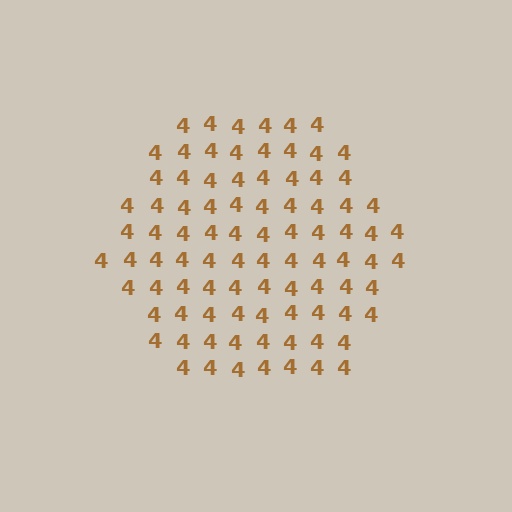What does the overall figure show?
The overall figure shows a hexagon.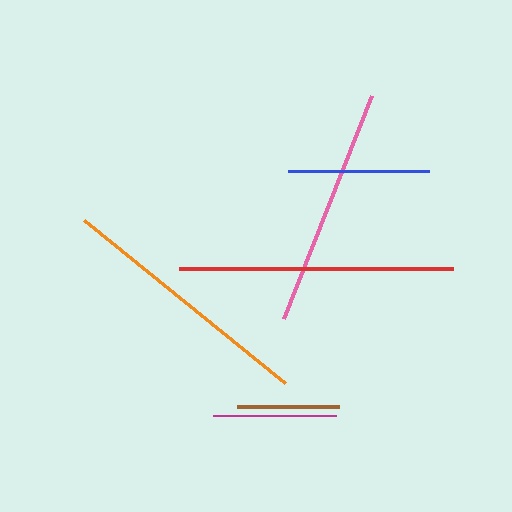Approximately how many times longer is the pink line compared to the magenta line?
The pink line is approximately 2.0 times the length of the magenta line.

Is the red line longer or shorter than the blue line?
The red line is longer than the blue line.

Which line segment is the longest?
The red line is the longest at approximately 274 pixels.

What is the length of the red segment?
The red segment is approximately 274 pixels long.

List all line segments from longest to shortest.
From longest to shortest: red, orange, pink, blue, magenta, brown.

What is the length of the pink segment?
The pink segment is approximately 240 pixels long.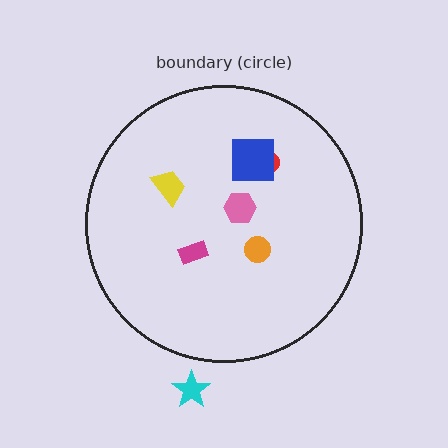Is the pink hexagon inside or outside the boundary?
Inside.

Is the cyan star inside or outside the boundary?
Outside.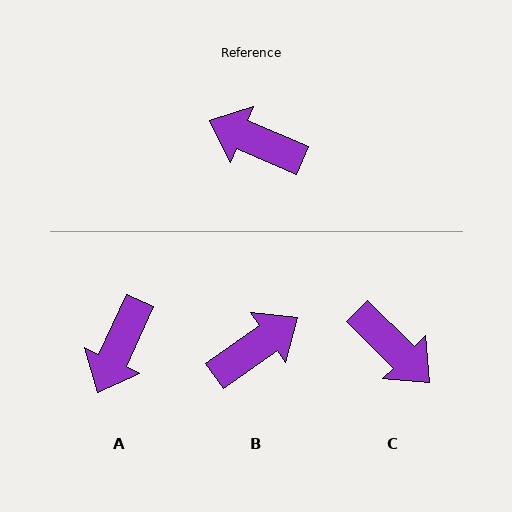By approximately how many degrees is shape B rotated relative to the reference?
Approximately 122 degrees clockwise.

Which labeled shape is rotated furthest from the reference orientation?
C, about 158 degrees away.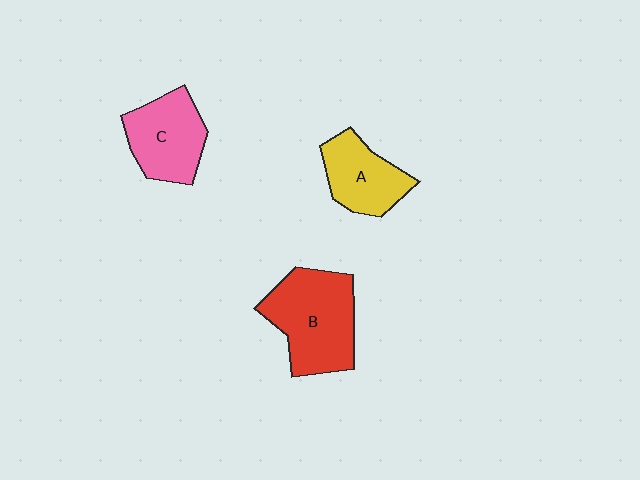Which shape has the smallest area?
Shape A (yellow).